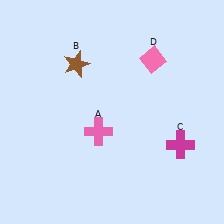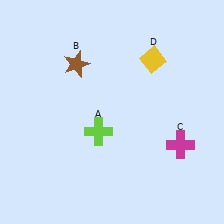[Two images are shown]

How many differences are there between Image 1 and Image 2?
There are 2 differences between the two images.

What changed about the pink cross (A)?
In Image 1, A is pink. In Image 2, it changed to lime.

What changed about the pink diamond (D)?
In Image 1, D is pink. In Image 2, it changed to yellow.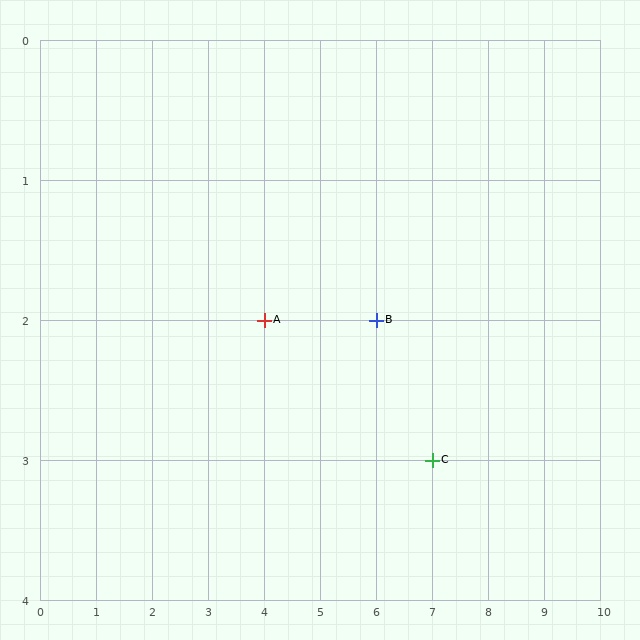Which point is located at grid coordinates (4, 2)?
Point A is at (4, 2).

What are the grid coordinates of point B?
Point B is at grid coordinates (6, 2).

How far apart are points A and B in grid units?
Points A and B are 2 columns apart.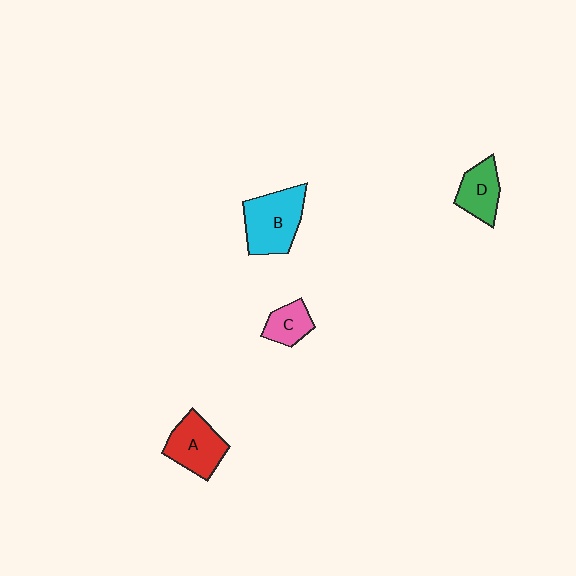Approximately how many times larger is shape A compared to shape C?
Approximately 1.7 times.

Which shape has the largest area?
Shape B (cyan).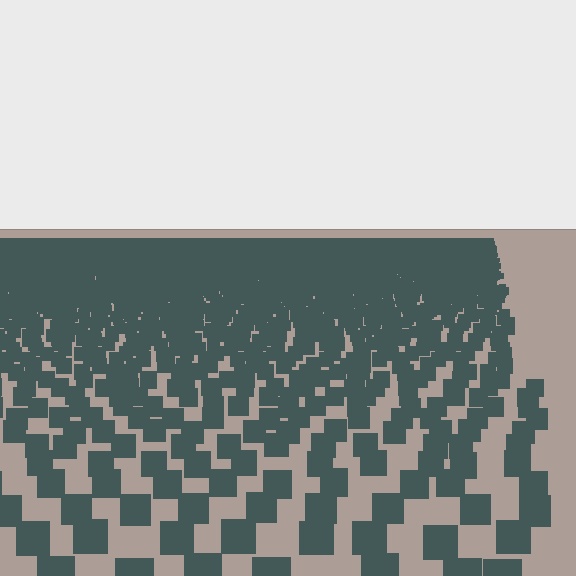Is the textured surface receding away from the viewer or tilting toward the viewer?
The surface is receding away from the viewer. Texture elements get smaller and denser toward the top.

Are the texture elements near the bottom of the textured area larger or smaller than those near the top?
Larger. Near the bottom, elements are closer to the viewer and appear at a bigger on-screen size.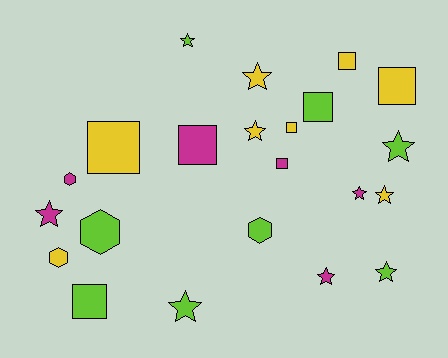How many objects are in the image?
There are 22 objects.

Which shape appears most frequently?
Star, with 10 objects.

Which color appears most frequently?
Yellow, with 8 objects.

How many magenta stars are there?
There are 3 magenta stars.